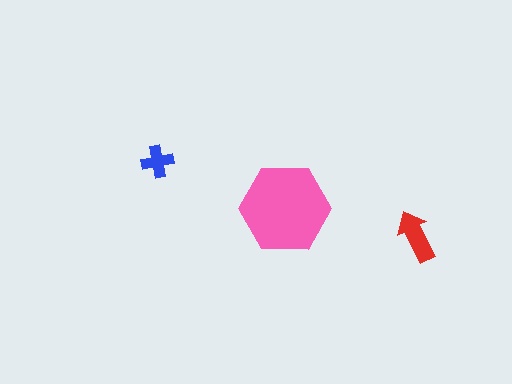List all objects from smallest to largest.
The blue cross, the red arrow, the pink hexagon.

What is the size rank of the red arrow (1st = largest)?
2nd.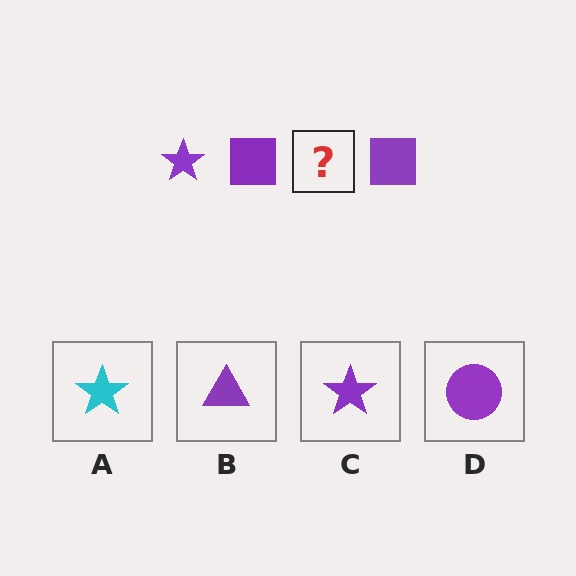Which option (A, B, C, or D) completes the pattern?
C.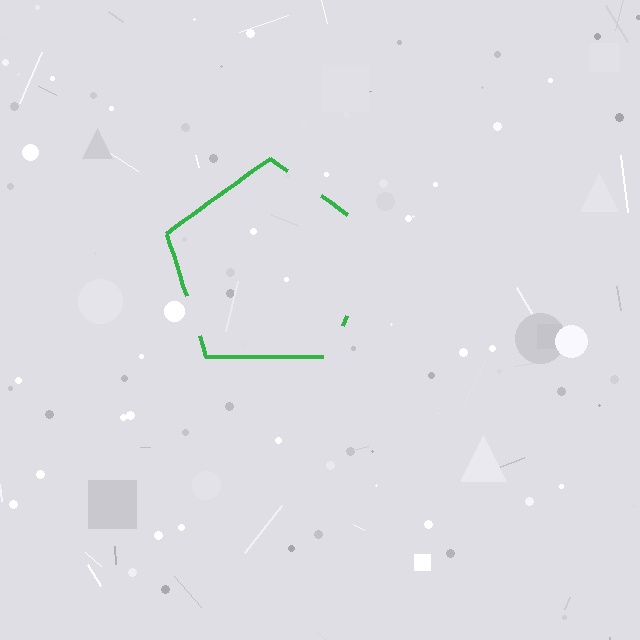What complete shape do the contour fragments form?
The contour fragments form a pentagon.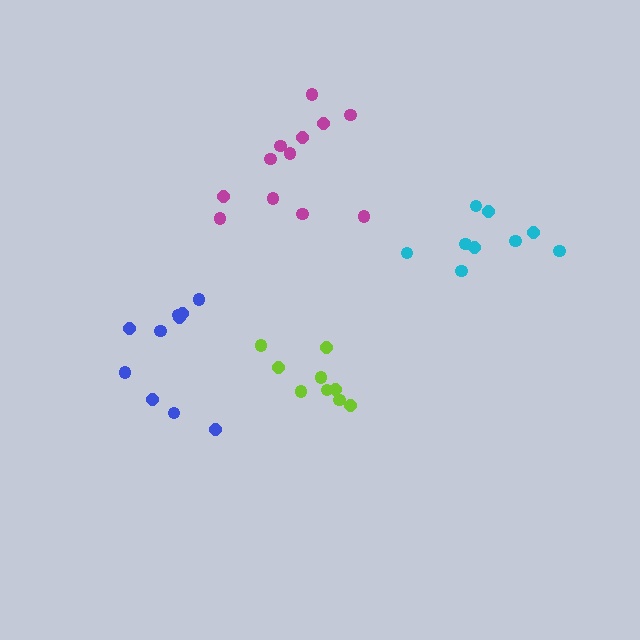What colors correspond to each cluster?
The clusters are colored: blue, lime, magenta, cyan.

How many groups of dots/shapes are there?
There are 4 groups.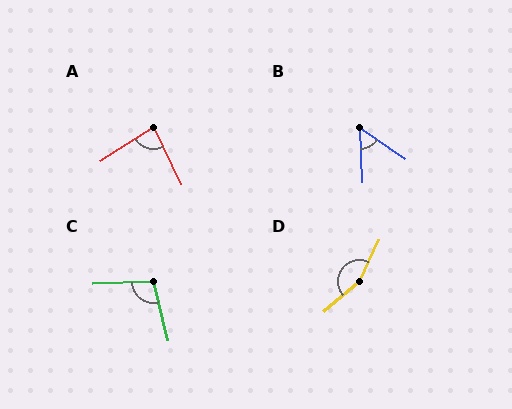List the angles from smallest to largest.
B (52°), A (82°), C (102°), D (155°).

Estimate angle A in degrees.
Approximately 82 degrees.